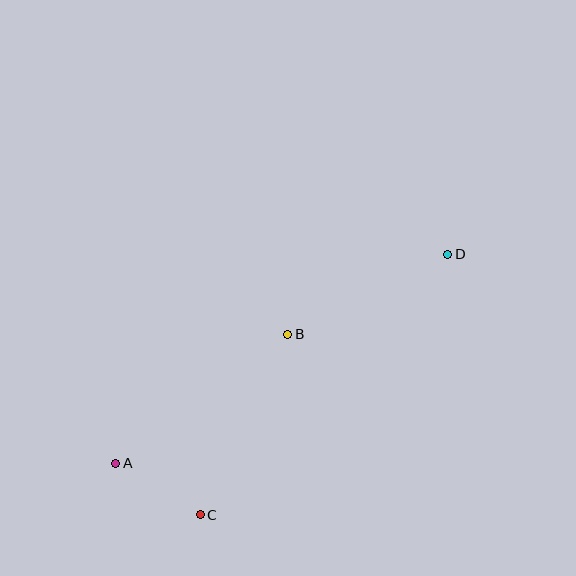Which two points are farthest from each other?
Points A and D are farthest from each other.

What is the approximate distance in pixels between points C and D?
The distance between C and D is approximately 359 pixels.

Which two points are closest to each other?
Points A and C are closest to each other.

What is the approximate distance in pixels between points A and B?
The distance between A and B is approximately 215 pixels.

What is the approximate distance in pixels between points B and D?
The distance between B and D is approximately 179 pixels.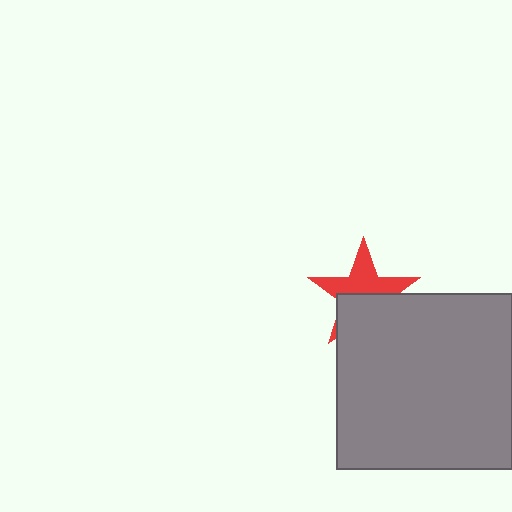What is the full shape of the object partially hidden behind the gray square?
The partially hidden object is a red star.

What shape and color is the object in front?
The object in front is a gray square.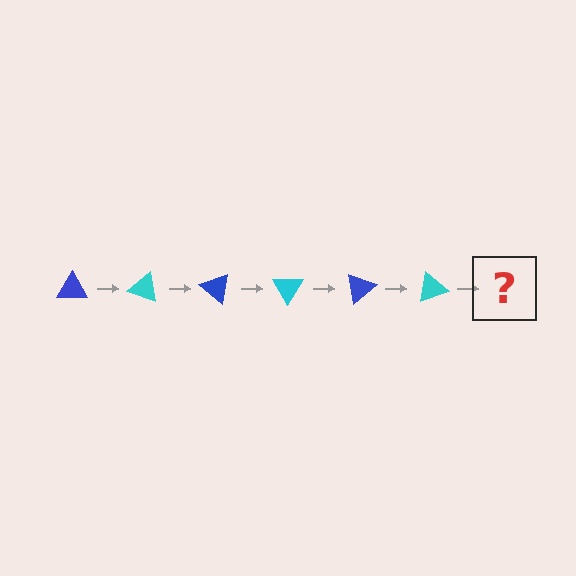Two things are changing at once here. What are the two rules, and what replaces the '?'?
The two rules are that it rotates 20 degrees each step and the color cycles through blue and cyan. The '?' should be a blue triangle, rotated 120 degrees from the start.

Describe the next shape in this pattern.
It should be a blue triangle, rotated 120 degrees from the start.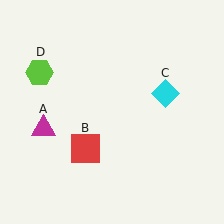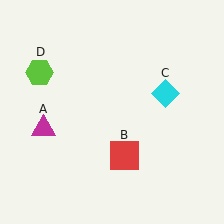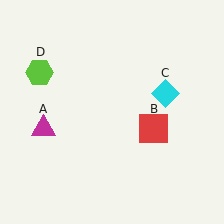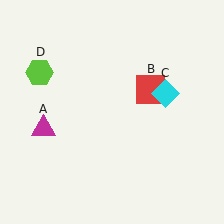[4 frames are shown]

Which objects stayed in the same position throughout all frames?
Magenta triangle (object A) and cyan diamond (object C) and lime hexagon (object D) remained stationary.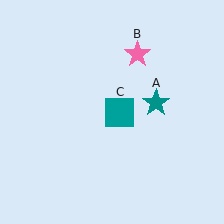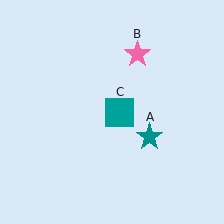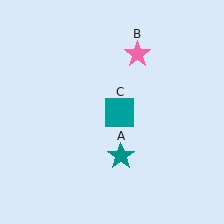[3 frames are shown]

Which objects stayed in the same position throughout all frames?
Pink star (object B) and teal square (object C) remained stationary.